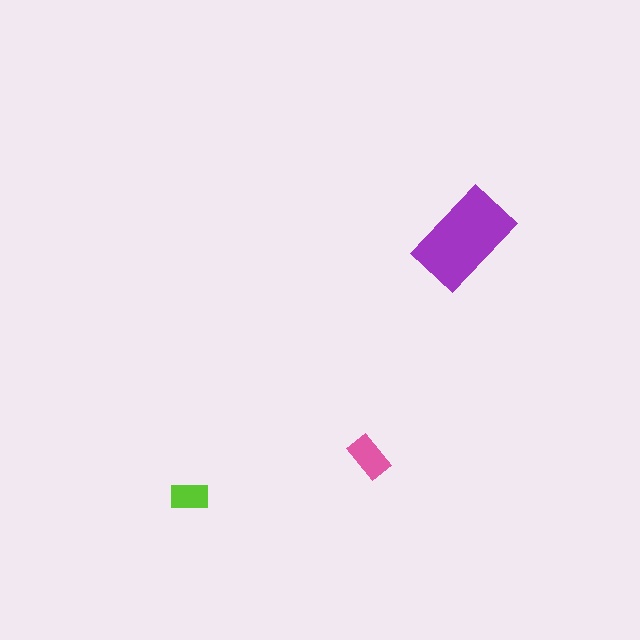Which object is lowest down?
The lime rectangle is bottommost.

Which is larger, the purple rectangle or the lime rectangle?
The purple one.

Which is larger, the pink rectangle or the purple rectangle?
The purple one.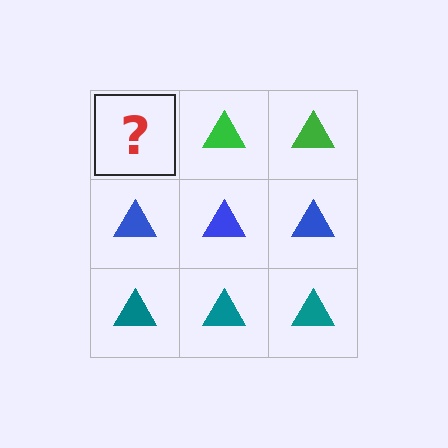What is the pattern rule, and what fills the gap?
The rule is that each row has a consistent color. The gap should be filled with a green triangle.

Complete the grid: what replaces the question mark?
The question mark should be replaced with a green triangle.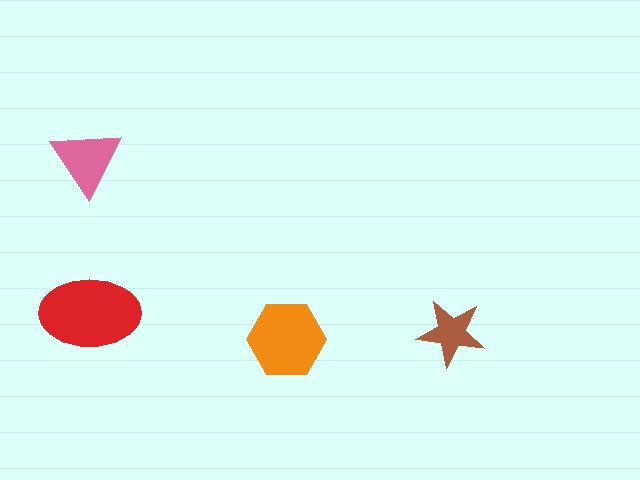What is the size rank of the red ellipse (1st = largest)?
1st.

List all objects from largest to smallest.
The red ellipse, the orange hexagon, the pink triangle, the brown star.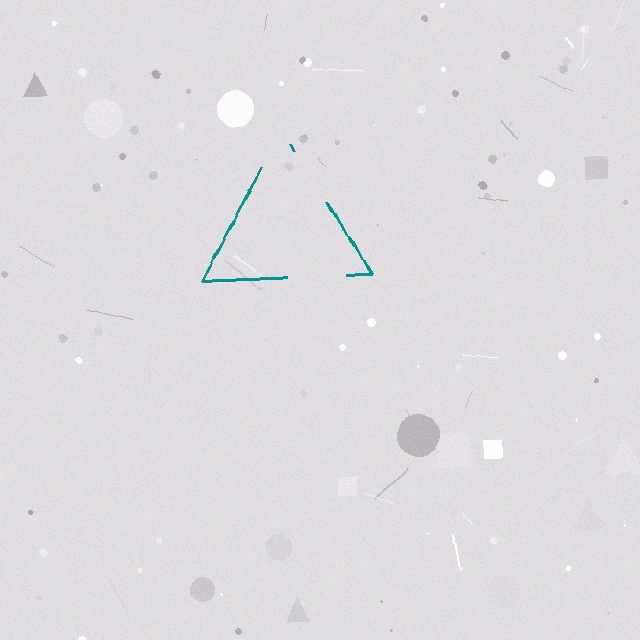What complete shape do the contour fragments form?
The contour fragments form a triangle.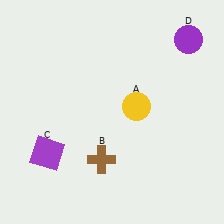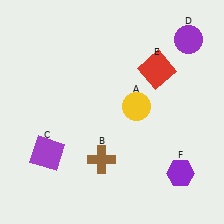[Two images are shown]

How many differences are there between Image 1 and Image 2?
There are 2 differences between the two images.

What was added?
A red square (E), a purple hexagon (F) were added in Image 2.